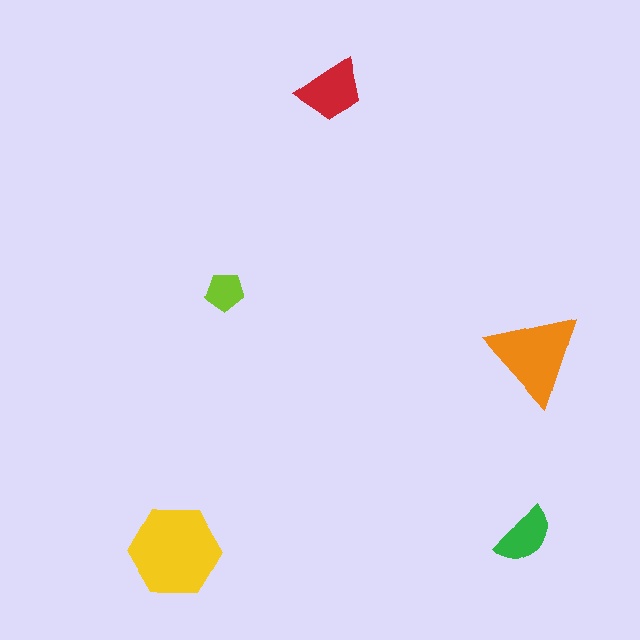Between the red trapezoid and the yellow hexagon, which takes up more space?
The yellow hexagon.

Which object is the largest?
The yellow hexagon.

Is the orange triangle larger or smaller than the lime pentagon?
Larger.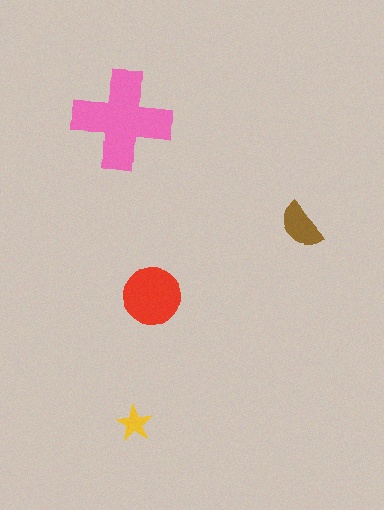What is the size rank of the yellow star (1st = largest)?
4th.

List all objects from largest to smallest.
The pink cross, the red circle, the brown semicircle, the yellow star.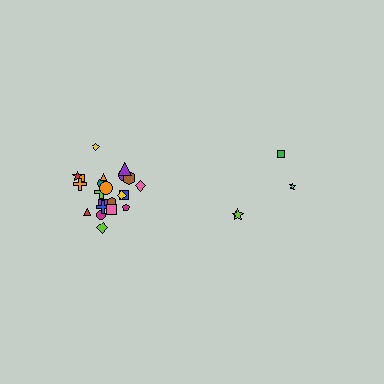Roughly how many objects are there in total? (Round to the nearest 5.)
Roughly 25 objects in total.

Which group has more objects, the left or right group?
The left group.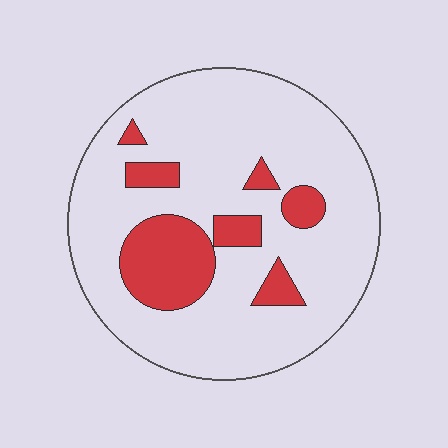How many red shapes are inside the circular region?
7.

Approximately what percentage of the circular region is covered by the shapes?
Approximately 20%.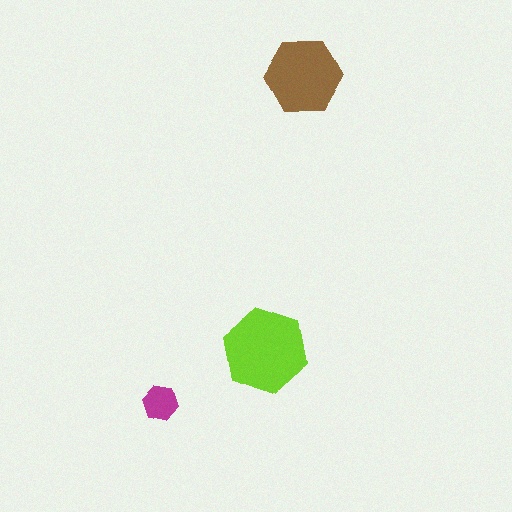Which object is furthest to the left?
The magenta hexagon is leftmost.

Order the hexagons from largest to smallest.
the lime one, the brown one, the magenta one.